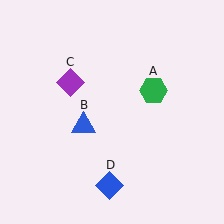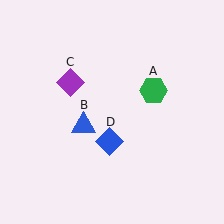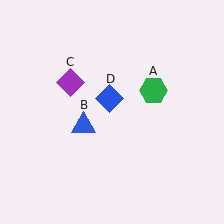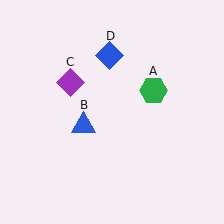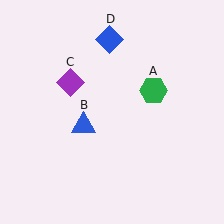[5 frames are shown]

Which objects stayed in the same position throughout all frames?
Green hexagon (object A) and blue triangle (object B) and purple diamond (object C) remained stationary.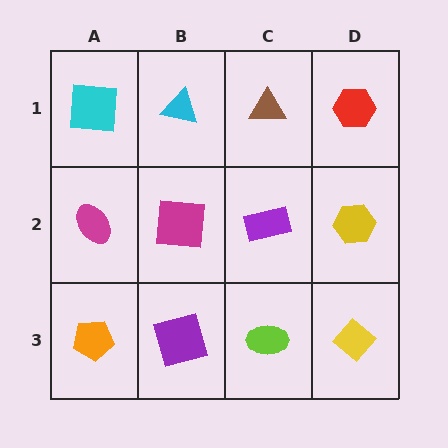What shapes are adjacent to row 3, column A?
A magenta ellipse (row 2, column A), a purple square (row 3, column B).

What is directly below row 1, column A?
A magenta ellipse.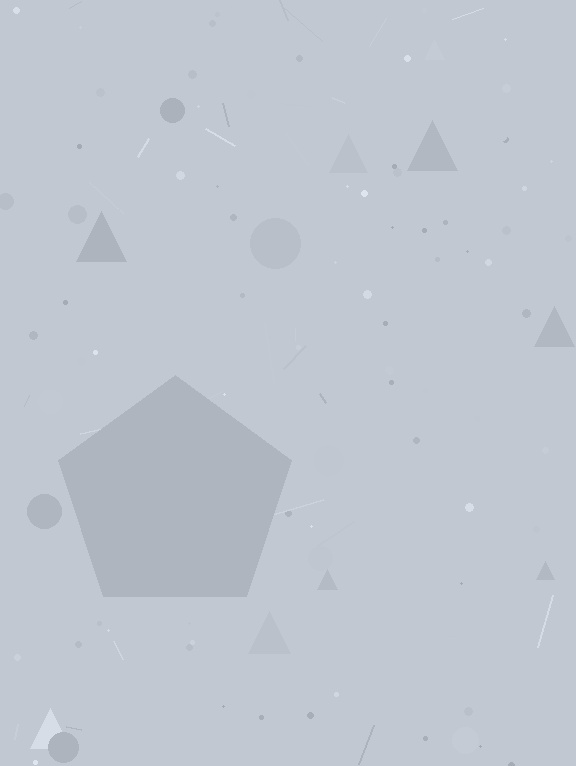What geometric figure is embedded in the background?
A pentagon is embedded in the background.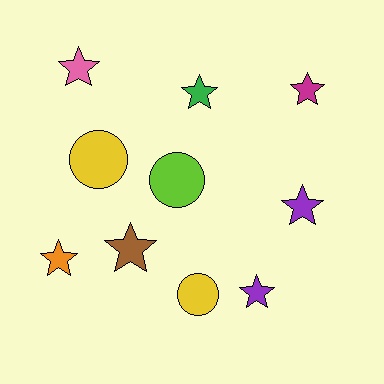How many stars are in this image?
There are 7 stars.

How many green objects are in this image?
There is 1 green object.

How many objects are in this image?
There are 10 objects.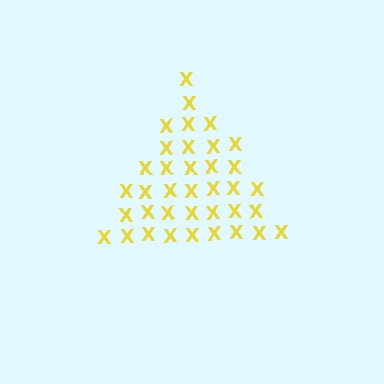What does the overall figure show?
The overall figure shows a triangle.